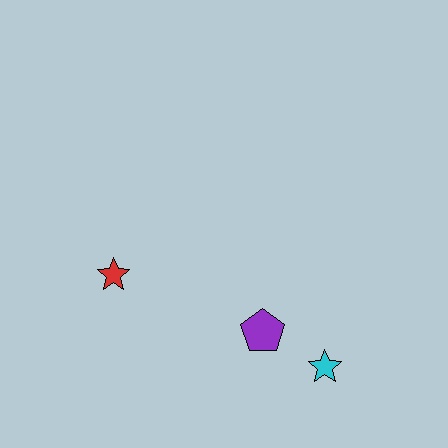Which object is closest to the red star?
The purple pentagon is closest to the red star.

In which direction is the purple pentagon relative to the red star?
The purple pentagon is to the right of the red star.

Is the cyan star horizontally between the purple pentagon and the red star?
No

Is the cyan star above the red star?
No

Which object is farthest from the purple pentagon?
The red star is farthest from the purple pentagon.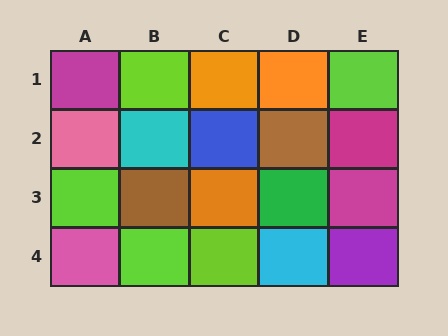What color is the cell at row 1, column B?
Lime.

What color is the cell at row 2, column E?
Magenta.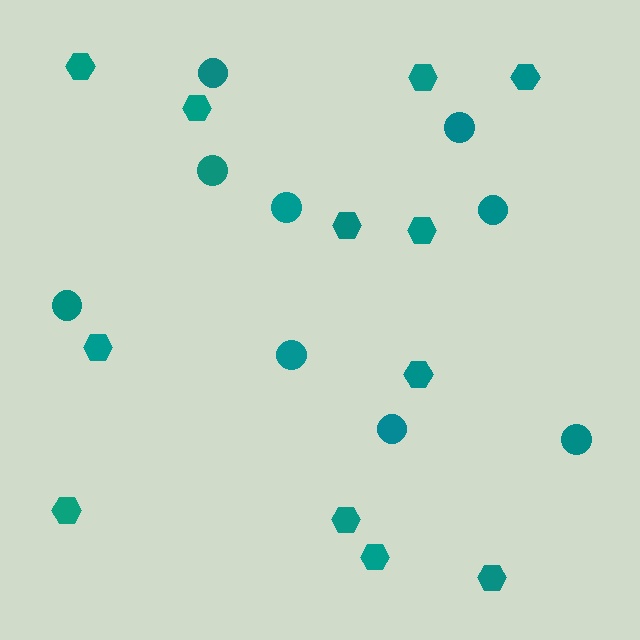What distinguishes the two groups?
There are 2 groups: one group of circles (9) and one group of hexagons (12).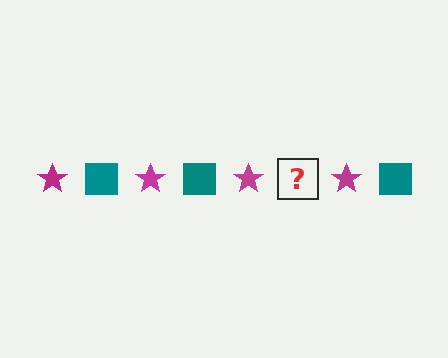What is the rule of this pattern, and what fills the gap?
The rule is that the pattern alternates between magenta star and teal square. The gap should be filled with a teal square.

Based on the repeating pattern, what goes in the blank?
The blank should be a teal square.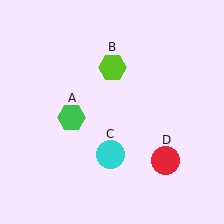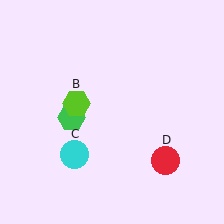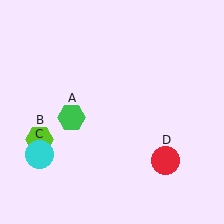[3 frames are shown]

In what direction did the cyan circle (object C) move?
The cyan circle (object C) moved left.